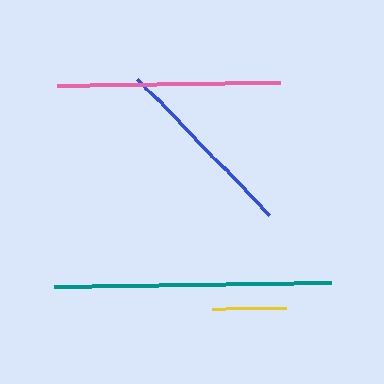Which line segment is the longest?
The teal line is the longest at approximately 277 pixels.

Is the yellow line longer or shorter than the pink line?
The pink line is longer than the yellow line.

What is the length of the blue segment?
The blue segment is approximately 189 pixels long.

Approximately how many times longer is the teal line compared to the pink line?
The teal line is approximately 1.2 times the length of the pink line.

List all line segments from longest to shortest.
From longest to shortest: teal, pink, blue, yellow.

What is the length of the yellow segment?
The yellow segment is approximately 74 pixels long.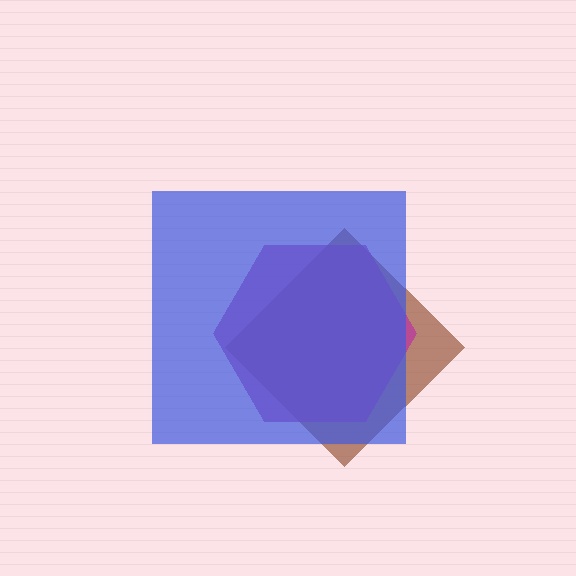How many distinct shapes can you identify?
There are 3 distinct shapes: a brown diamond, a magenta hexagon, a blue square.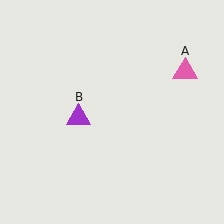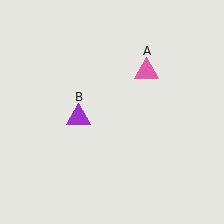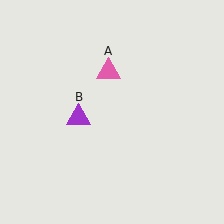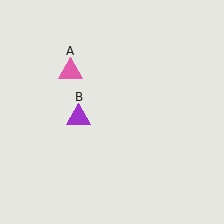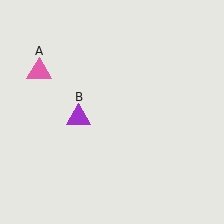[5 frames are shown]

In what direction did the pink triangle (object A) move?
The pink triangle (object A) moved left.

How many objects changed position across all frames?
1 object changed position: pink triangle (object A).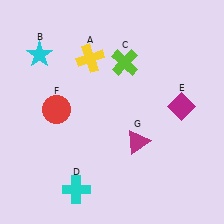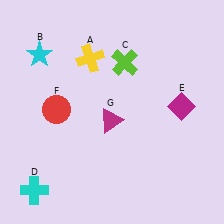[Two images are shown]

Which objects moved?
The objects that moved are: the cyan cross (D), the magenta triangle (G).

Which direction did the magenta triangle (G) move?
The magenta triangle (G) moved left.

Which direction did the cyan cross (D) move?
The cyan cross (D) moved left.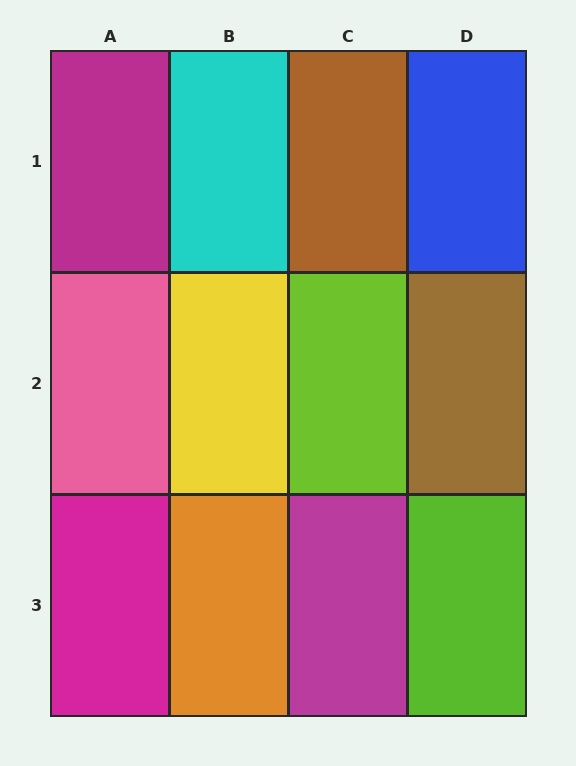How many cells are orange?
1 cell is orange.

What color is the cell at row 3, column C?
Magenta.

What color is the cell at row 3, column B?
Orange.